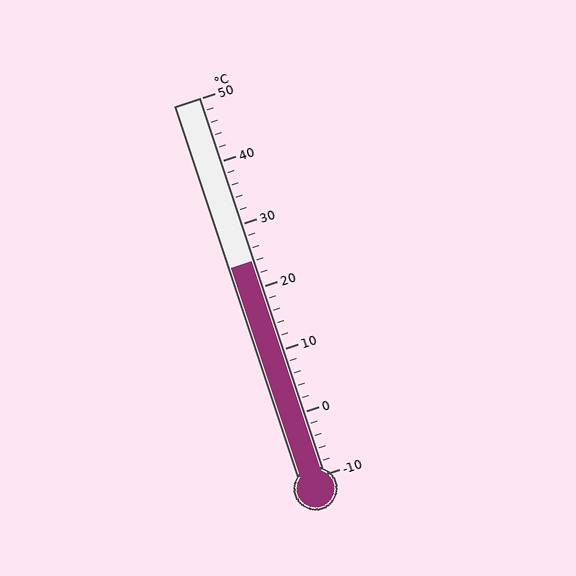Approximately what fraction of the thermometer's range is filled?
The thermometer is filled to approximately 55% of its range.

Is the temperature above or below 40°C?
The temperature is below 40°C.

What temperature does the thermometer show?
The thermometer shows approximately 24°C.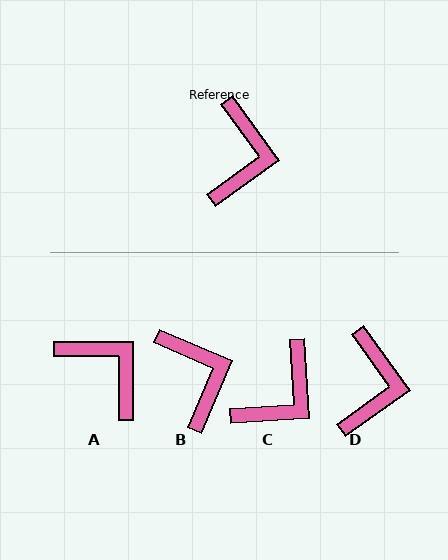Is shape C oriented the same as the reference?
No, it is off by about 32 degrees.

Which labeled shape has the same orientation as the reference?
D.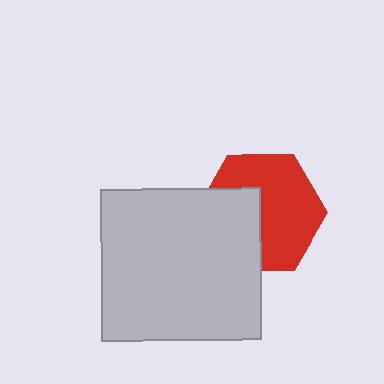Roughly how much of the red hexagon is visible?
About half of it is visible (roughly 61%).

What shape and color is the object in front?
The object in front is a light gray rectangle.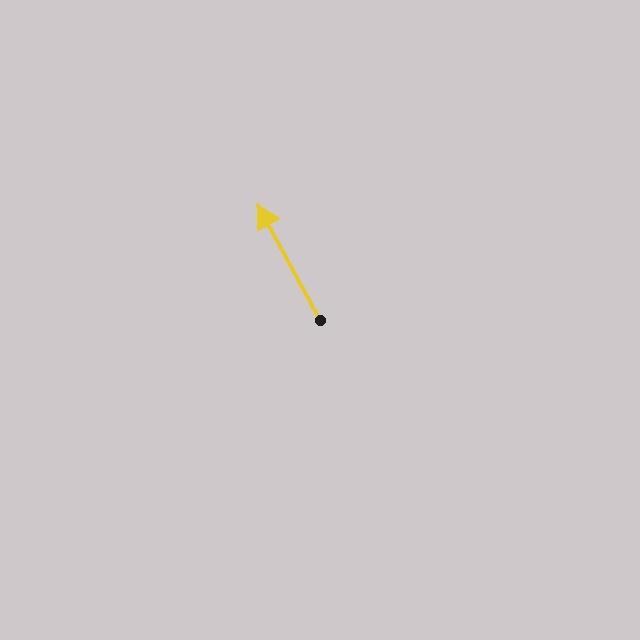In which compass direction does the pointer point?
Northwest.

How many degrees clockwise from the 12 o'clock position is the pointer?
Approximately 332 degrees.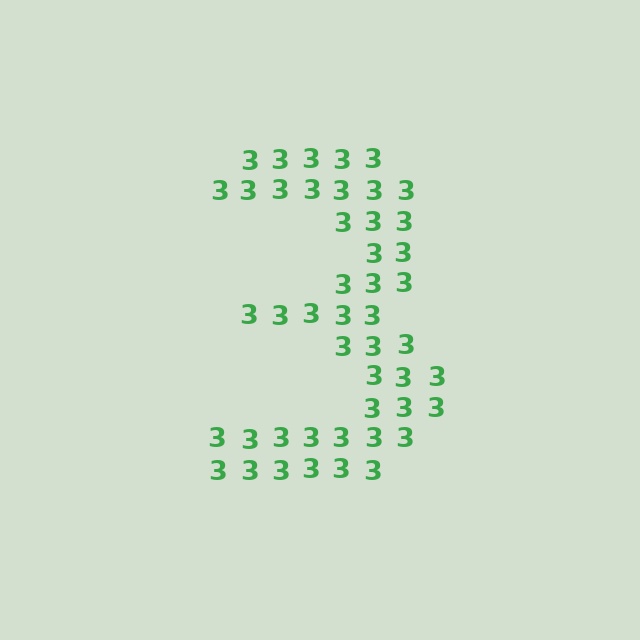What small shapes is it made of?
It is made of small digit 3's.